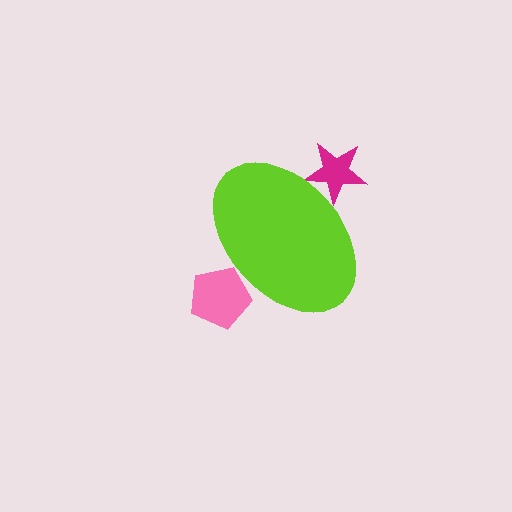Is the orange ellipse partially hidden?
Yes, the orange ellipse is partially hidden behind the lime ellipse.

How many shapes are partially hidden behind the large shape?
3 shapes are partially hidden.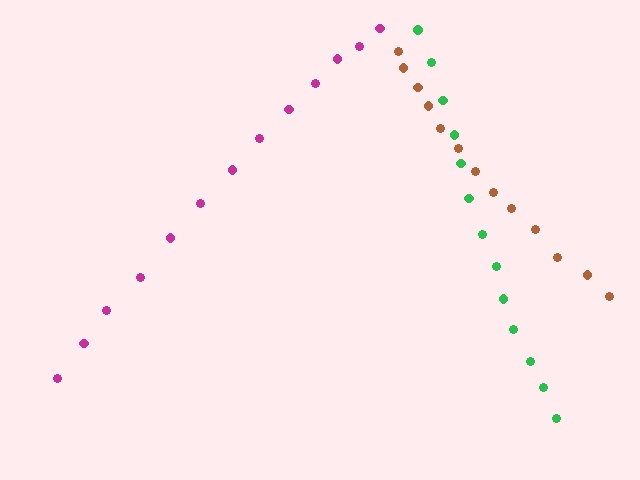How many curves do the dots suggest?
There are 3 distinct paths.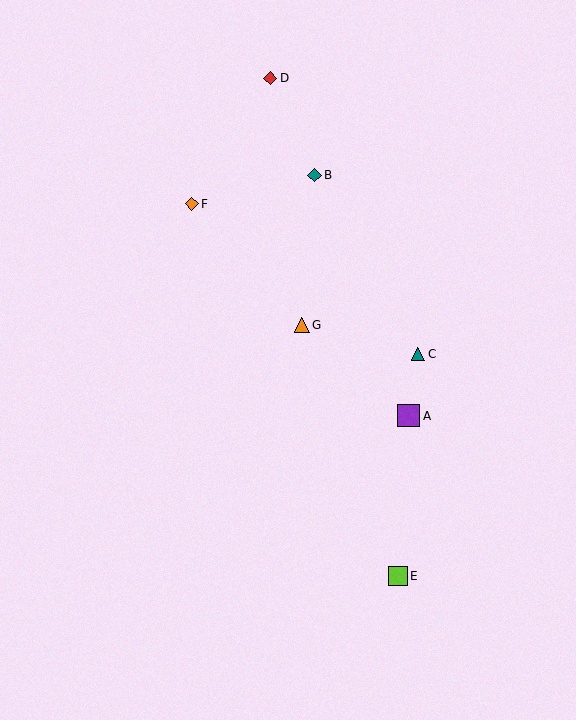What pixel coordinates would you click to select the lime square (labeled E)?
Click at (398, 576) to select the lime square E.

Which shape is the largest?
The purple square (labeled A) is the largest.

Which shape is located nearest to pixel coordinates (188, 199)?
The orange diamond (labeled F) at (192, 204) is nearest to that location.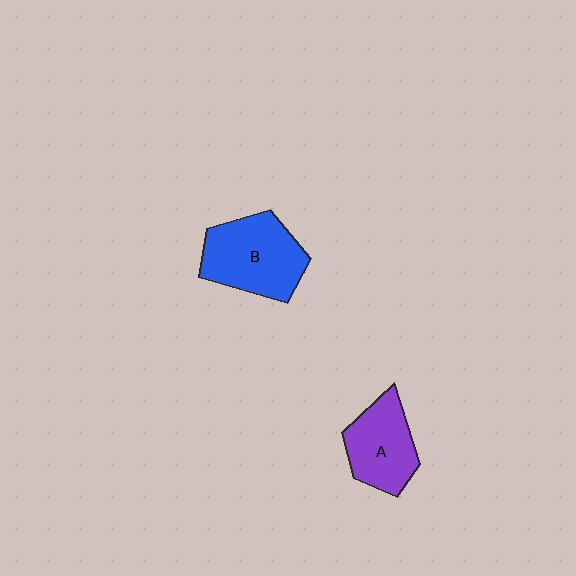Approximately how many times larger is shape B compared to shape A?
Approximately 1.3 times.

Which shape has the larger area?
Shape B (blue).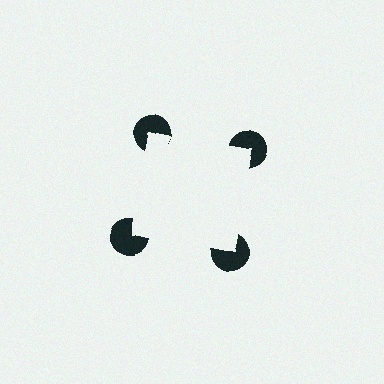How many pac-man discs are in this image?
There are 4 — one at each vertex of the illusory square.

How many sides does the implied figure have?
4 sides.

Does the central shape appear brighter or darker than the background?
It typically appears slightly brighter than the background, even though no actual brightness change is drawn.